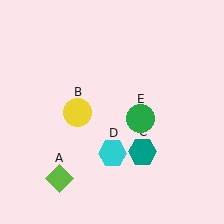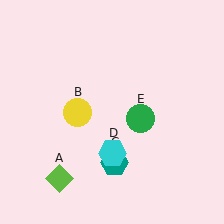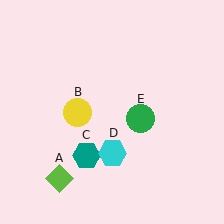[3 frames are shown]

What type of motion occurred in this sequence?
The teal hexagon (object C) rotated clockwise around the center of the scene.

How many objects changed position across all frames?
1 object changed position: teal hexagon (object C).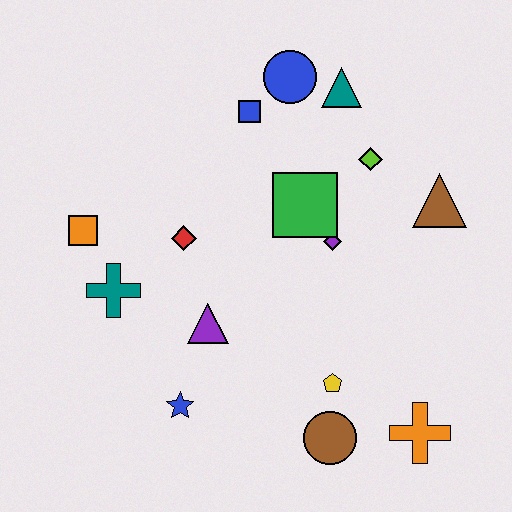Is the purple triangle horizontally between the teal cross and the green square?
Yes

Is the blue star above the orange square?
No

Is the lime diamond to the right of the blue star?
Yes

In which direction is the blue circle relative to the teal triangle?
The blue circle is to the left of the teal triangle.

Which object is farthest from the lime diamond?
The blue star is farthest from the lime diamond.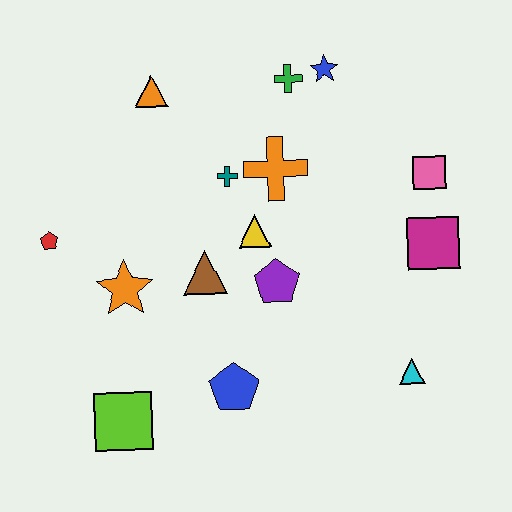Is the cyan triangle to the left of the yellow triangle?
No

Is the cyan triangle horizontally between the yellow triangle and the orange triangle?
No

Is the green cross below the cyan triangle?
No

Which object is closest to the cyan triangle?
The magenta square is closest to the cyan triangle.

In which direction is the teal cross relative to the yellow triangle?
The teal cross is above the yellow triangle.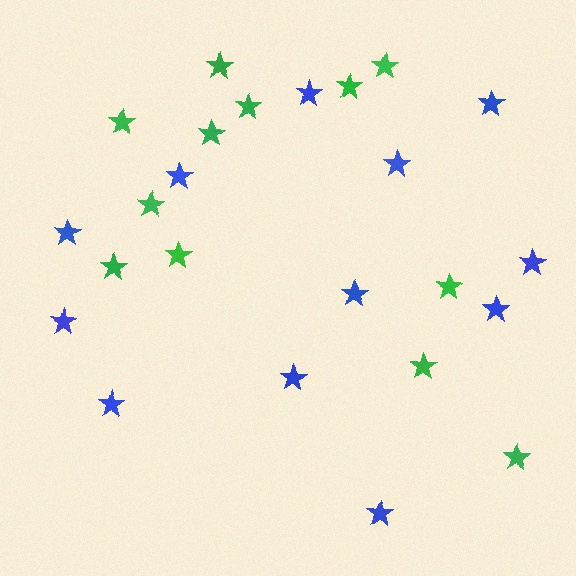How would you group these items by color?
There are 2 groups: one group of blue stars (12) and one group of green stars (12).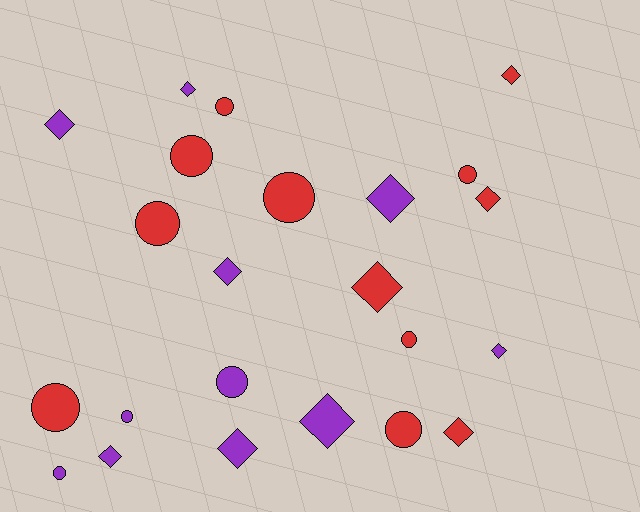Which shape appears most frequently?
Diamond, with 12 objects.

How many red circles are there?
There are 8 red circles.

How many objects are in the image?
There are 23 objects.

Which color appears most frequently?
Red, with 12 objects.